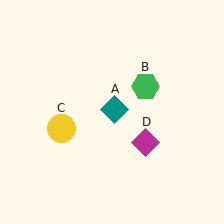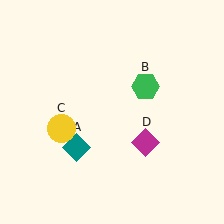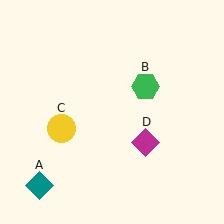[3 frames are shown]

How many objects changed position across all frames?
1 object changed position: teal diamond (object A).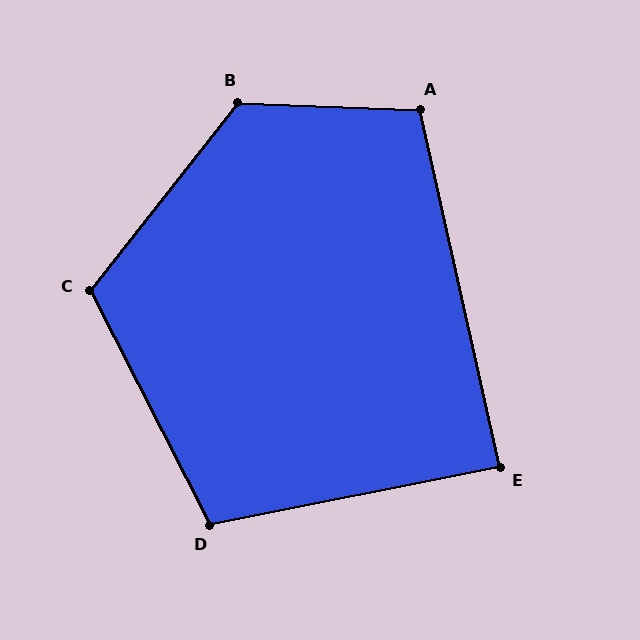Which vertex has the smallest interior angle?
E, at approximately 89 degrees.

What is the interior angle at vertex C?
Approximately 114 degrees (obtuse).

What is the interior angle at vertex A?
Approximately 105 degrees (obtuse).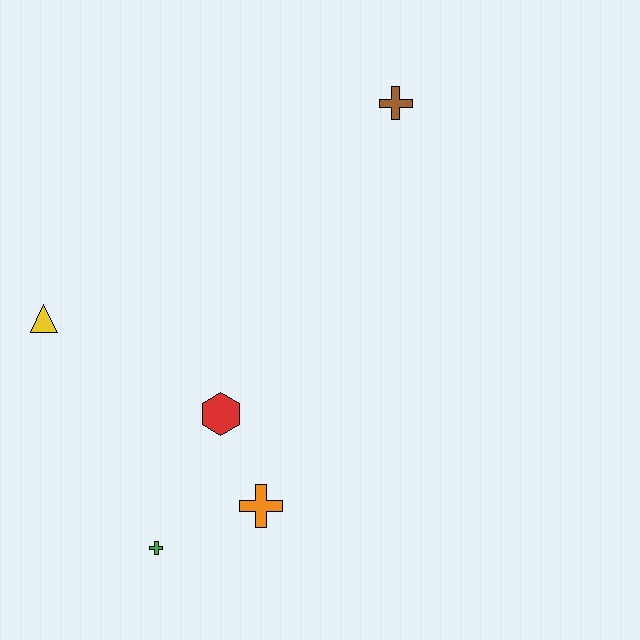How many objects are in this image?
There are 5 objects.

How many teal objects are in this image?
There are no teal objects.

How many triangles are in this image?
There is 1 triangle.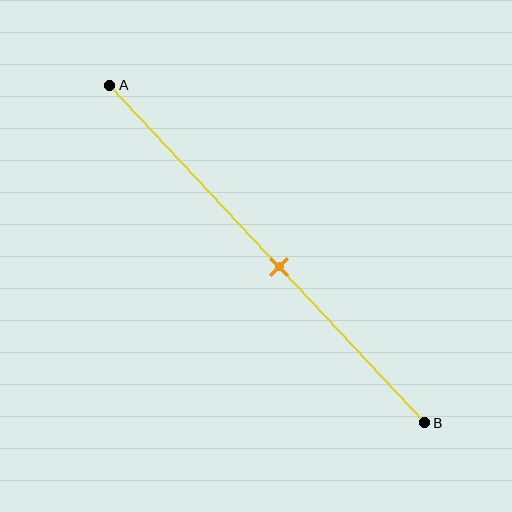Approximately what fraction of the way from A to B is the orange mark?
The orange mark is approximately 55% of the way from A to B.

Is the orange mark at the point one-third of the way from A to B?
No, the mark is at about 55% from A, not at the 33% one-third point.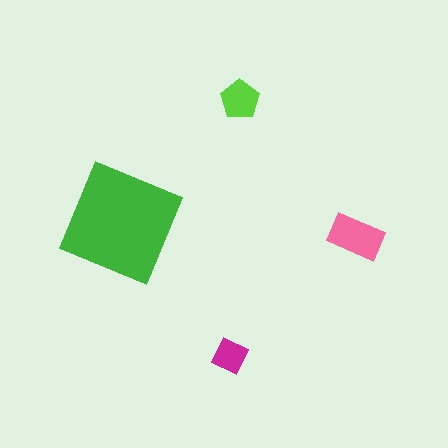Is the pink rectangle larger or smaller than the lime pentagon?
Larger.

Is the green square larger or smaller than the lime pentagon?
Larger.